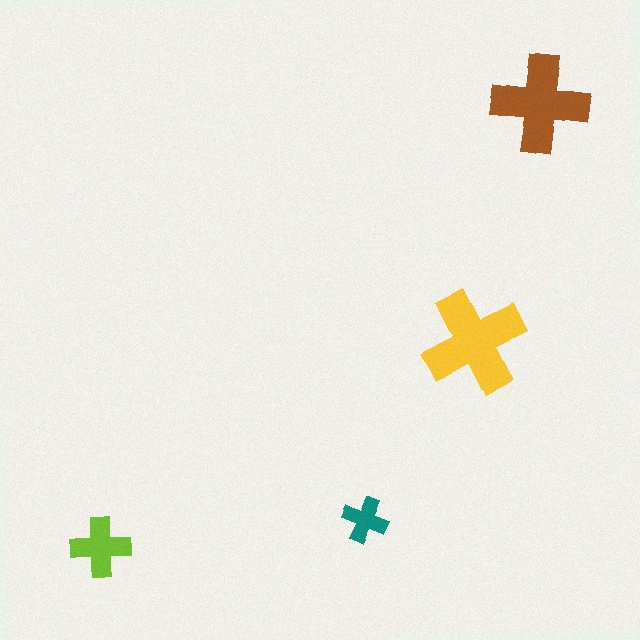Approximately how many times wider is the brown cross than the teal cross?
About 2 times wider.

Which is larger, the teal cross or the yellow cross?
The yellow one.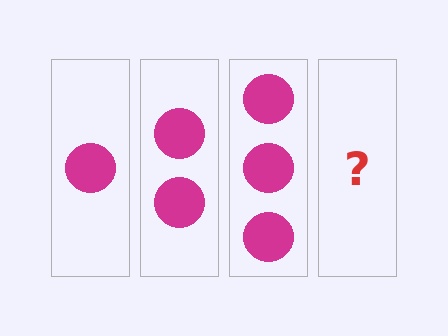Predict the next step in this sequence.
The next step is 4 circles.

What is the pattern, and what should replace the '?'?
The pattern is that each step adds one more circle. The '?' should be 4 circles.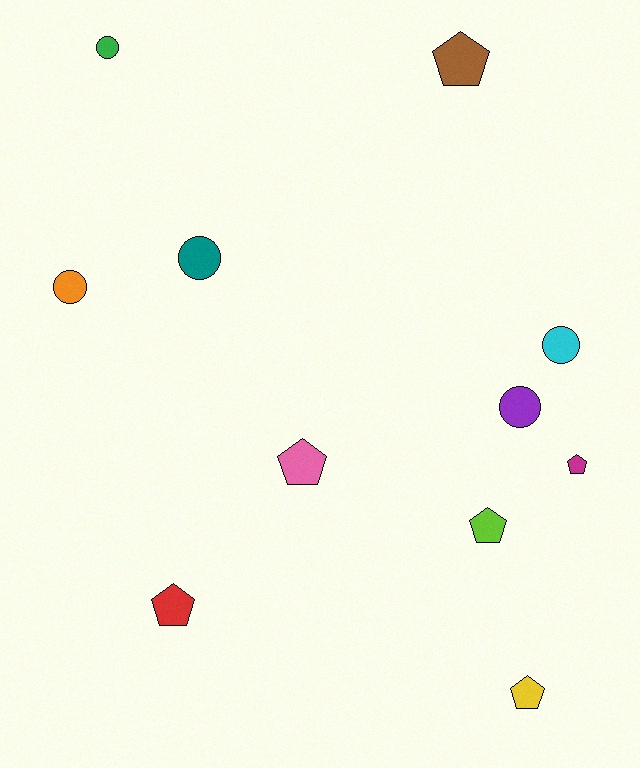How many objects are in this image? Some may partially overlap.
There are 11 objects.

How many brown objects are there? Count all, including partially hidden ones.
There is 1 brown object.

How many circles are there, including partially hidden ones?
There are 5 circles.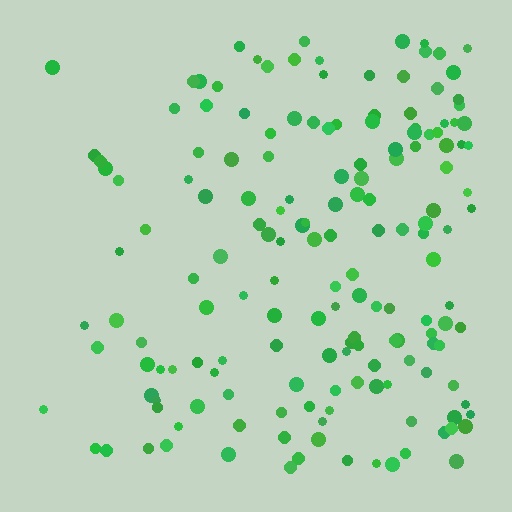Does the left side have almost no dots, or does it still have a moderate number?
Still a moderate number, just noticeably fewer than the right.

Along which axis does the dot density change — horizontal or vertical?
Horizontal.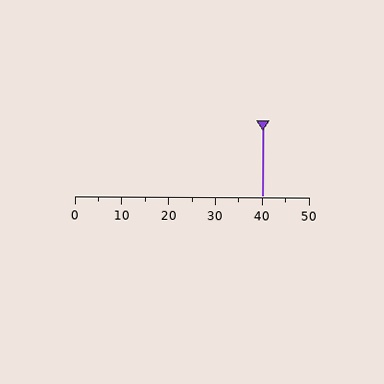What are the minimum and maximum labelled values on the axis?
The axis runs from 0 to 50.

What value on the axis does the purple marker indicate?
The marker indicates approximately 40.